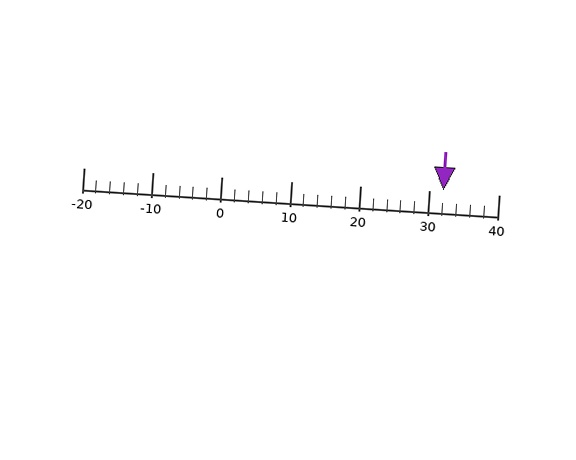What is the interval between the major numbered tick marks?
The major tick marks are spaced 10 units apart.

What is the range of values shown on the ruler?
The ruler shows values from -20 to 40.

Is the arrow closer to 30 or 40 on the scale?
The arrow is closer to 30.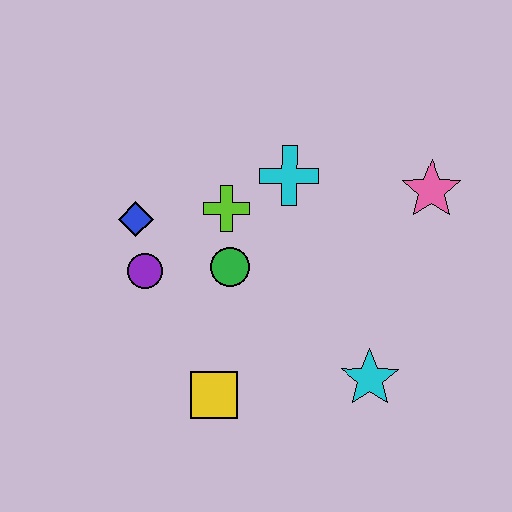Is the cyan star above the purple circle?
No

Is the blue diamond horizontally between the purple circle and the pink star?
No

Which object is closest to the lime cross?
The green circle is closest to the lime cross.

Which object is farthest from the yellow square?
The pink star is farthest from the yellow square.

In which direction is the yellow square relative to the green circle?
The yellow square is below the green circle.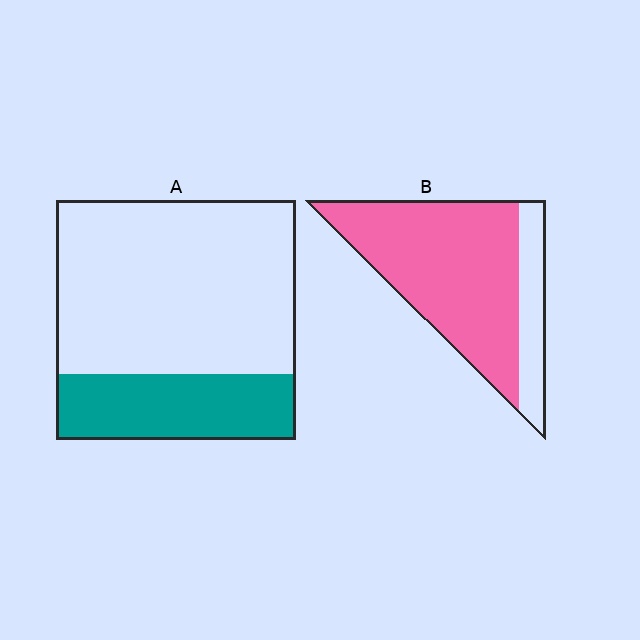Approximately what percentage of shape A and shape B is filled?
A is approximately 30% and B is approximately 80%.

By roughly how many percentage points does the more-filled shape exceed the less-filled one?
By roughly 50 percentage points (B over A).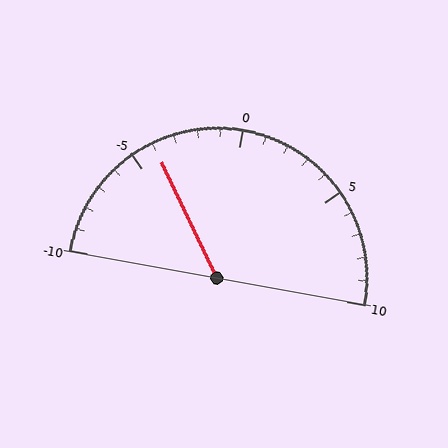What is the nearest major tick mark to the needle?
The nearest major tick mark is -5.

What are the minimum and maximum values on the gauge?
The gauge ranges from -10 to 10.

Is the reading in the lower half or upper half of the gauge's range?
The reading is in the lower half of the range (-10 to 10).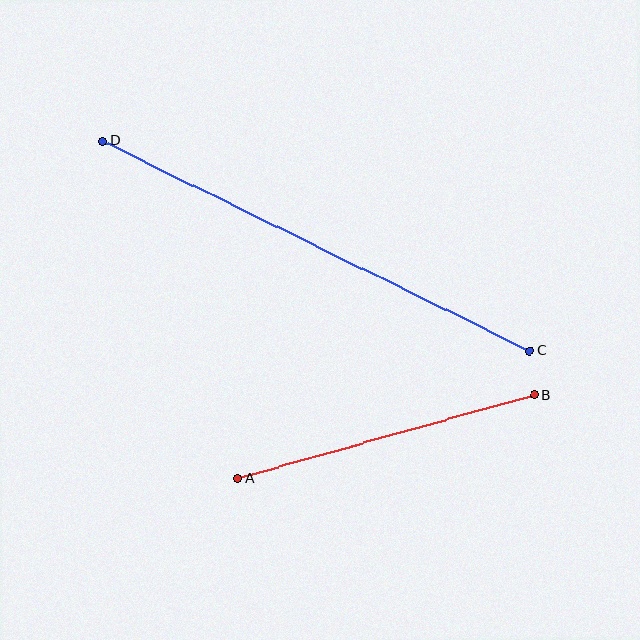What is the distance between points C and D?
The distance is approximately 476 pixels.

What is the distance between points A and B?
The distance is approximately 308 pixels.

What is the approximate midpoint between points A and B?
The midpoint is at approximately (386, 437) pixels.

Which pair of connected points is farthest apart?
Points C and D are farthest apart.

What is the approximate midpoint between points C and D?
The midpoint is at approximately (316, 246) pixels.